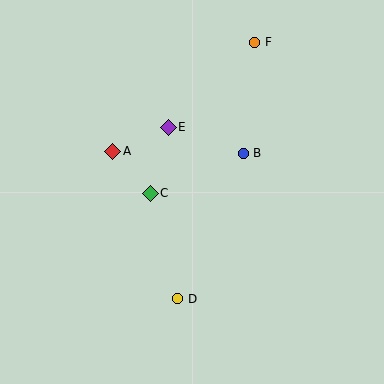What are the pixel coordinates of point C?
Point C is at (150, 193).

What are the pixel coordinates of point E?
Point E is at (168, 127).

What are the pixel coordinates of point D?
Point D is at (178, 299).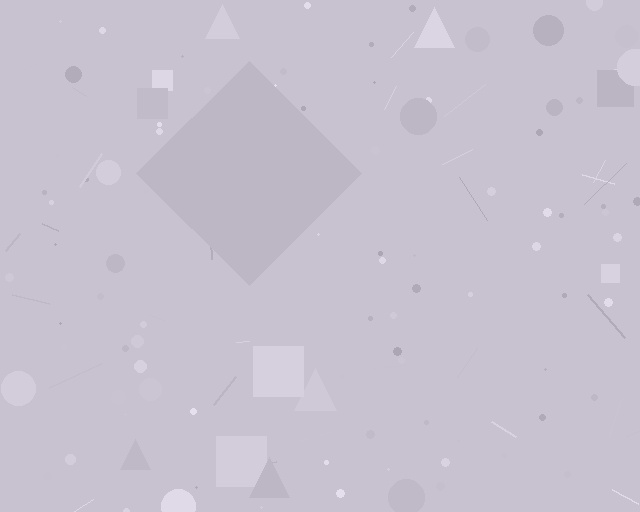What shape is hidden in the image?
A diamond is hidden in the image.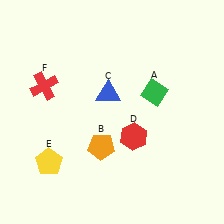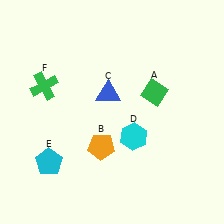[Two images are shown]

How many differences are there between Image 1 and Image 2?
There are 3 differences between the two images.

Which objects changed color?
D changed from red to cyan. E changed from yellow to cyan. F changed from red to green.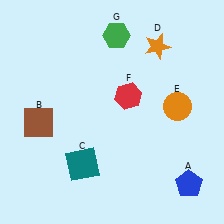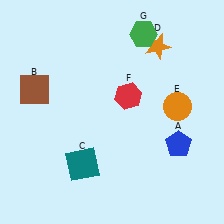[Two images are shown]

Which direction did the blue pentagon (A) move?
The blue pentagon (A) moved up.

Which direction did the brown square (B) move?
The brown square (B) moved up.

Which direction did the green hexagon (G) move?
The green hexagon (G) moved right.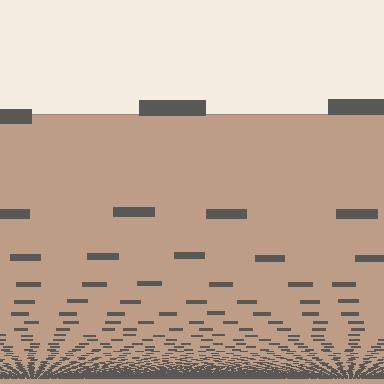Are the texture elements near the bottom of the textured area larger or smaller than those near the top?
Smaller. The gradient is inverted — elements near the bottom are smaller and denser.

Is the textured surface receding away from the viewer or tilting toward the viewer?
The surface appears to tilt toward the viewer. Texture elements get larger and sparser toward the top.